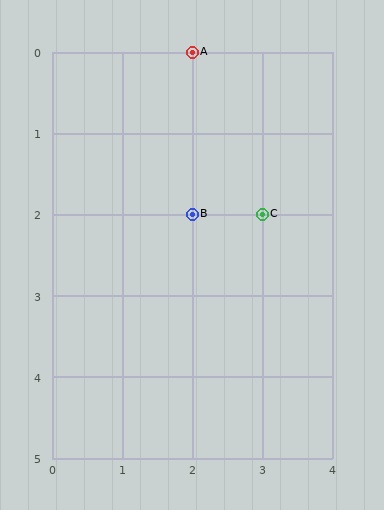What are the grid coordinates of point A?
Point A is at grid coordinates (2, 0).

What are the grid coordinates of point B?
Point B is at grid coordinates (2, 2).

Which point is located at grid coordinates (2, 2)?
Point B is at (2, 2).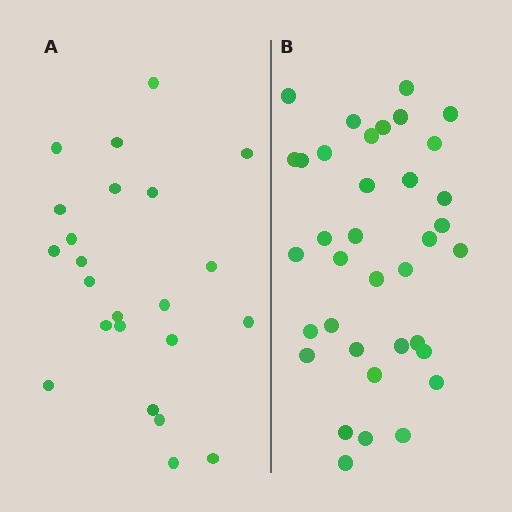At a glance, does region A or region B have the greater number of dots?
Region B (the right region) has more dots.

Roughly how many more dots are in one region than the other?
Region B has approximately 15 more dots than region A.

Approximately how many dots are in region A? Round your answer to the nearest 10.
About 20 dots. (The exact count is 23, which rounds to 20.)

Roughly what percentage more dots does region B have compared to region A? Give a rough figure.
About 55% more.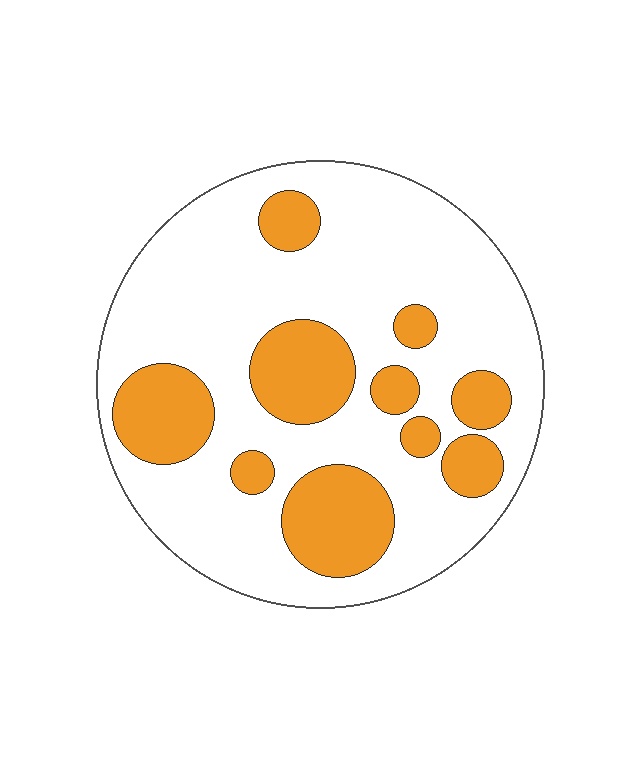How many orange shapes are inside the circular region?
10.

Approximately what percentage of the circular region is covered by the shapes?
Approximately 25%.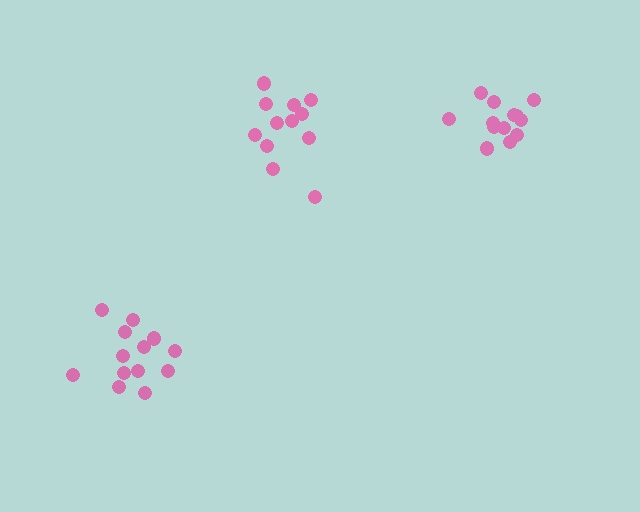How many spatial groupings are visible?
There are 3 spatial groupings.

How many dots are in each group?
Group 1: 12 dots, Group 2: 13 dots, Group 3: 13 dots (38 total).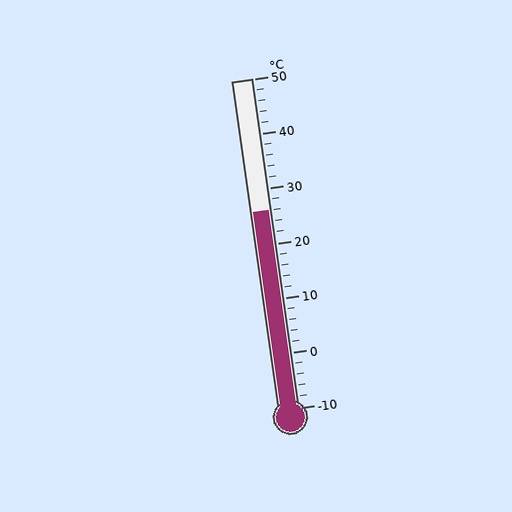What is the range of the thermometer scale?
The thermometer scale ranges from -10°C to 50°C.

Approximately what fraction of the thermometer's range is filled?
The thermometer is filled to approximately 60% of its range.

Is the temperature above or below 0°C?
The temperature is above 0°C.